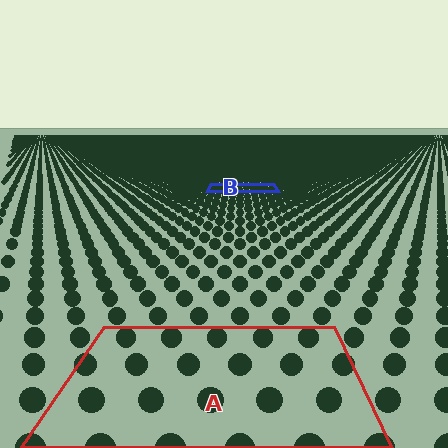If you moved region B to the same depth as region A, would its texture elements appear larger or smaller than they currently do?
They would appear larger. At a closer depth, the same texture elements are projected at a bigger on-screen size.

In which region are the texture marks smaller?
The texture marks are smaller in region B, because it is farther away.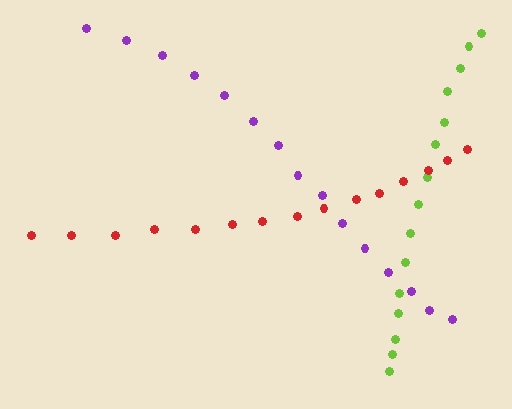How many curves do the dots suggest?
There are 3 distinct paths.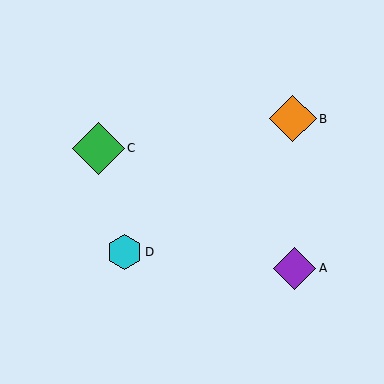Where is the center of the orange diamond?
The center of the orange diamond is at (293, 119).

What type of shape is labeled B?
Shape B is an orange diamond.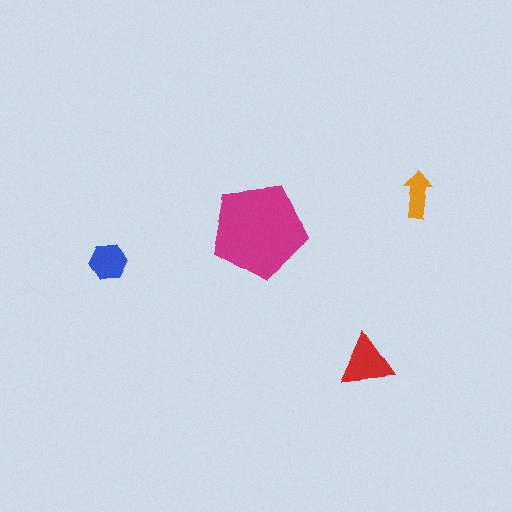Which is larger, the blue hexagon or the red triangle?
The red triangle.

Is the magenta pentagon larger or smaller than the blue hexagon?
Larger.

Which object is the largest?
The magenta pentagon.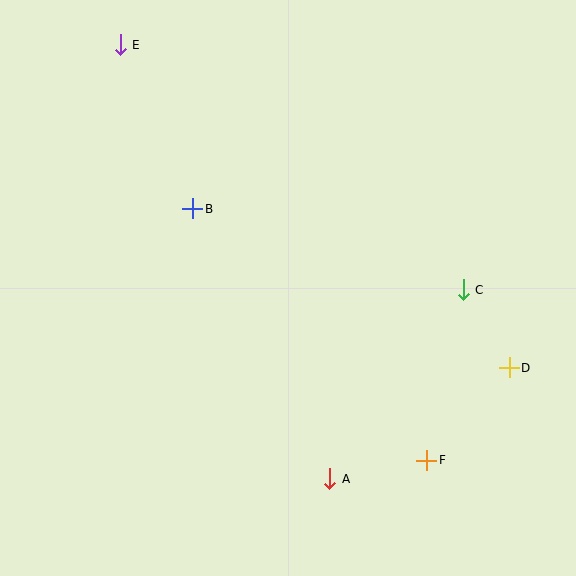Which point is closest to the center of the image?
Point B at (193, 209) is closest to the center.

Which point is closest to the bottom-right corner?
Point F is closest to the bottom-right corner.